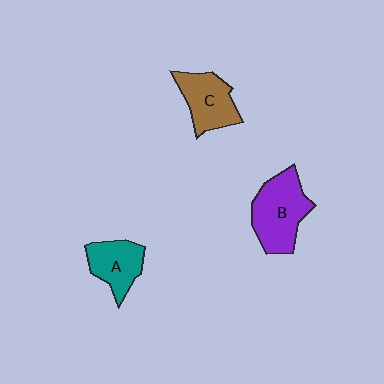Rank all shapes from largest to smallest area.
From largest to smallest: B (purple), C (brown), A (teal).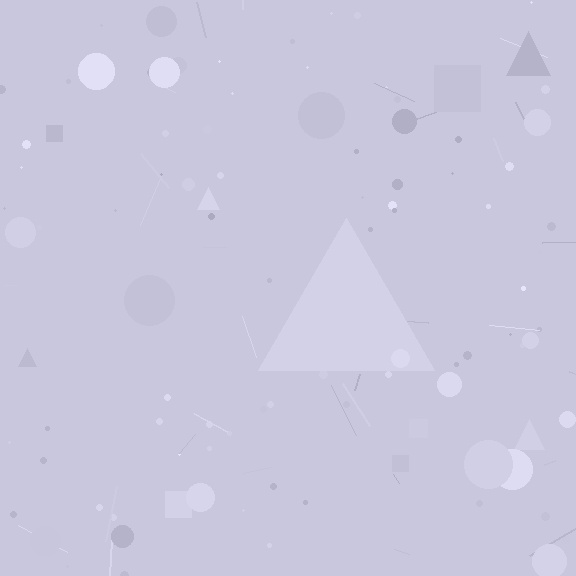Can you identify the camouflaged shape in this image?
The camouflaged shape is a triangle.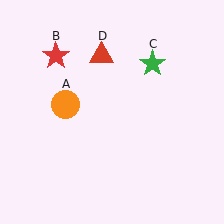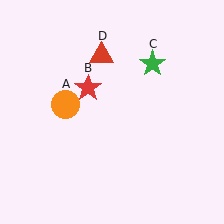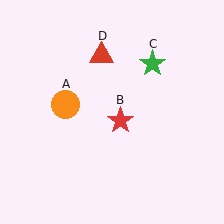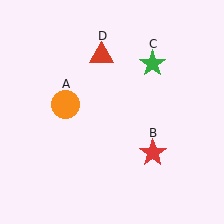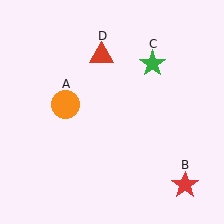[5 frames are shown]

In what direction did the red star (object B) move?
The red star (object B) moved down and to the right.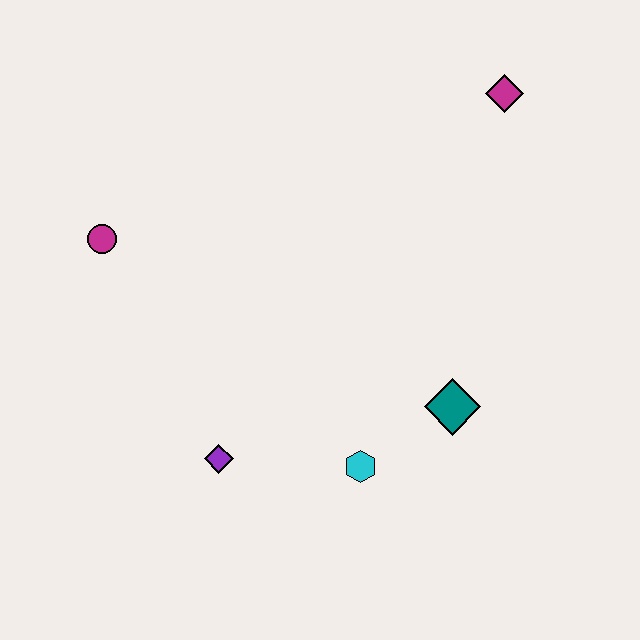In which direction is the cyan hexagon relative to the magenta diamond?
The cyan hexagon is below the magenta diamond.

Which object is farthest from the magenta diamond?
The purple diamond is farthest from the magenta diamond.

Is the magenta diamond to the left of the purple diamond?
No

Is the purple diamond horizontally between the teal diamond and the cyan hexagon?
No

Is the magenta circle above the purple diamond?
Yes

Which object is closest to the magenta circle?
The purple diamond is closest to the magenta circle.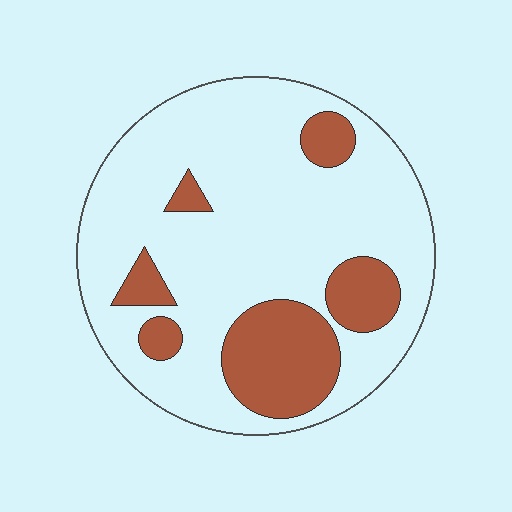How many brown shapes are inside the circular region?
6.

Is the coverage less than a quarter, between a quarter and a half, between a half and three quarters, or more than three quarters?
Less than a quarter.